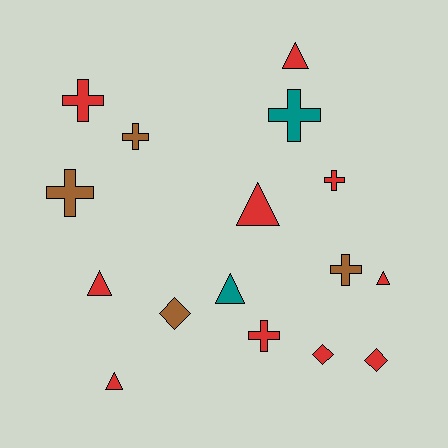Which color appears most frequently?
Red, with 10 objects.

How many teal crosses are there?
There is 1 teal cross.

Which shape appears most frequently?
Cross, with 7 objects.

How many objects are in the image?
There are 16 objects.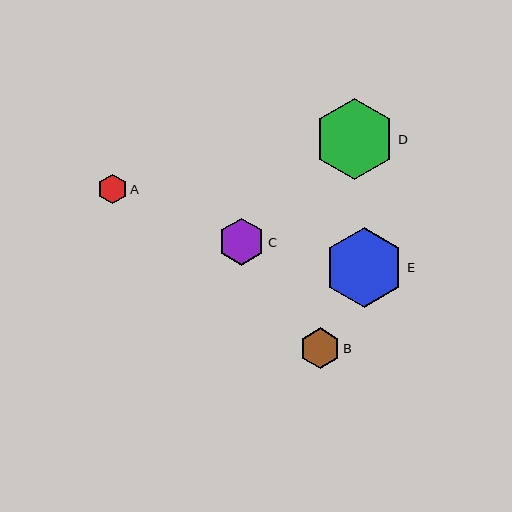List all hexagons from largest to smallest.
From largest to smallest: D, E, C, B, A.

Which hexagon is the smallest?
Hexagon A is the smallest with a size of approximately 29 pixels.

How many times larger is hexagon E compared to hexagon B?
Hexagon E is approximately 2.0 times the size of hexagon B.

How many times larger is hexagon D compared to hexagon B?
Hexagon D is approximately 2.0 times the size of hexagon B.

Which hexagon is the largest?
Hexagon D is the largest with a size of approximately 81 pixels.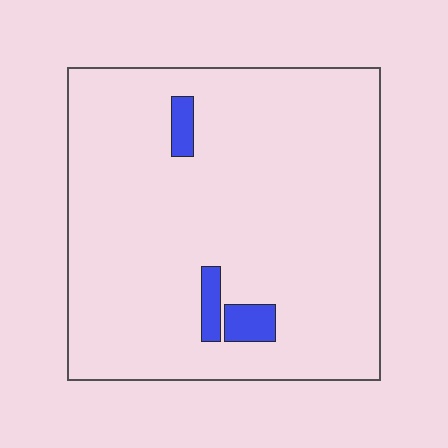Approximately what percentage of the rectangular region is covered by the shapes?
Approximately 5%.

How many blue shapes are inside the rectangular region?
3.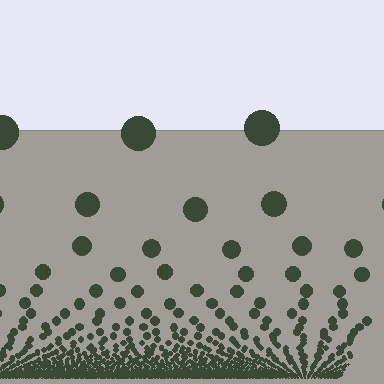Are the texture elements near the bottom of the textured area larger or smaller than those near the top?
Smaller. The gradient is inverted — elements near the bottom are smaller and denser.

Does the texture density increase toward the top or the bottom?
Density increases toward the bottom.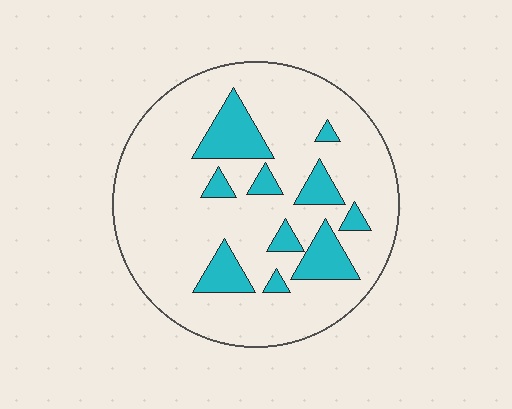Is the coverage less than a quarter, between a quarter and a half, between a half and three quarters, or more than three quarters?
Less than a quarter.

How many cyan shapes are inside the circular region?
10.